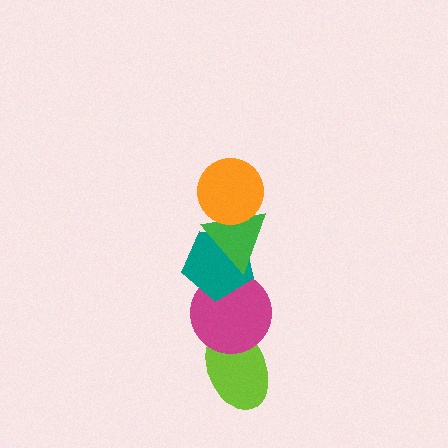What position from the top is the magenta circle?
The magenta circle is 4th from the top.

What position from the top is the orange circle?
The orange circle is 1st from the top.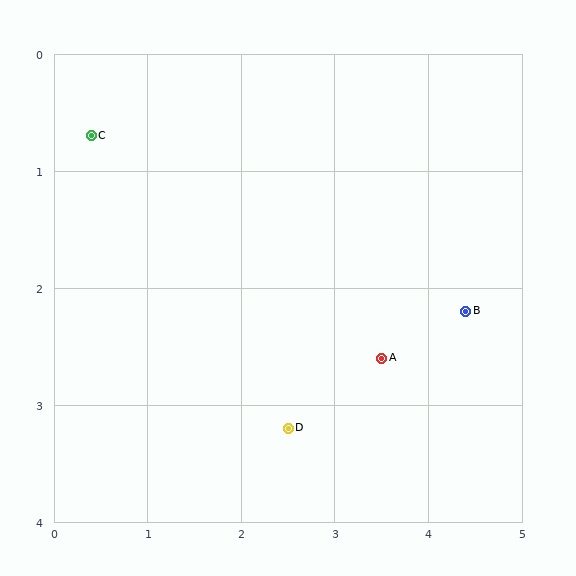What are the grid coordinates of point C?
Point C is at approximately (0.4, 0.7).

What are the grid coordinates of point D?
Point D is at approximately (2.5, 3.2).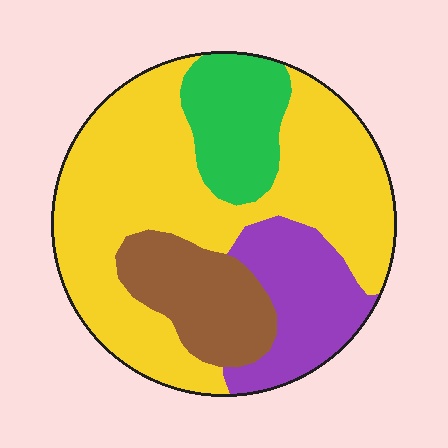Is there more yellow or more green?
Yellow.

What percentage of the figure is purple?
Purple covers around 15% of the figure.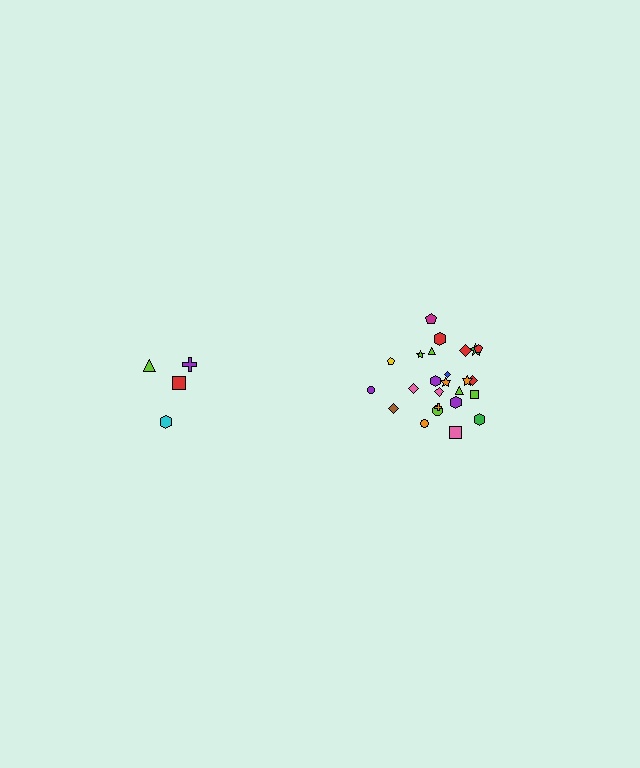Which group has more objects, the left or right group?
The right group.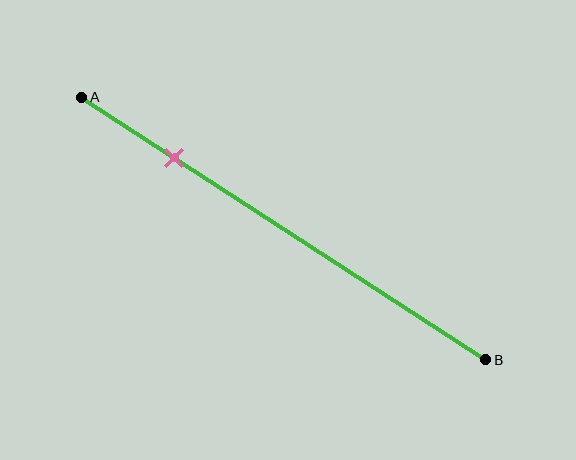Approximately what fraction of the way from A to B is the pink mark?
The pink mark is approximately 25% of the way from A to B.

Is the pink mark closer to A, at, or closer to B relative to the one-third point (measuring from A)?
The pink mark is closer to point A than the one-third point of segment AB.